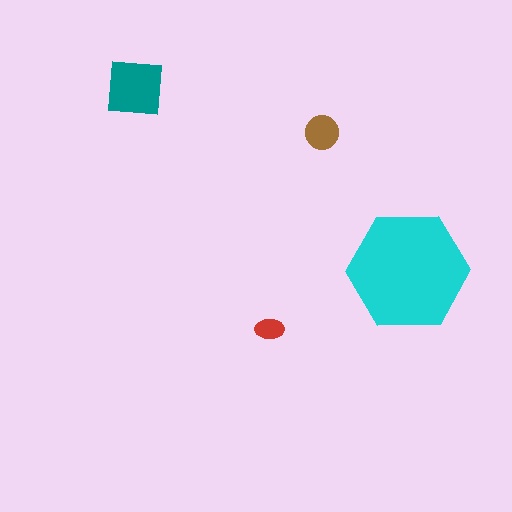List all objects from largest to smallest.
The cyan hexagon, the teal square, the brown circle, the red ellipse.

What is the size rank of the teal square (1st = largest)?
2nd.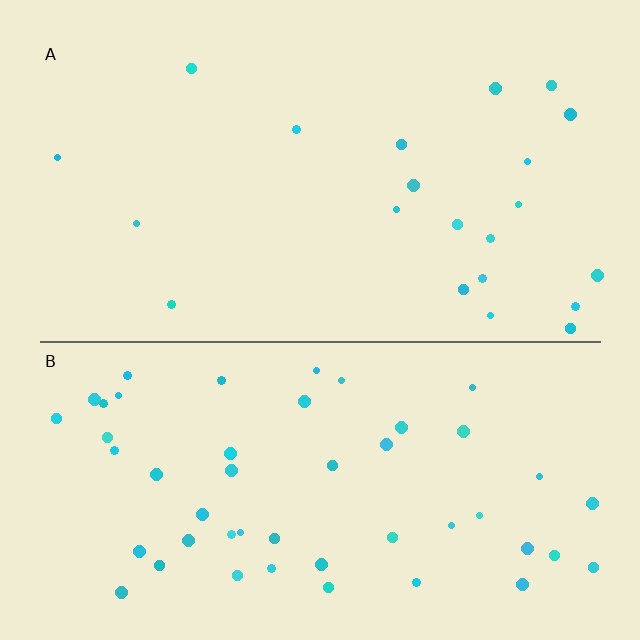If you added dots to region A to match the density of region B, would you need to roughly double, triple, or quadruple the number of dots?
Approximately double.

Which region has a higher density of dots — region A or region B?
B (the bottom).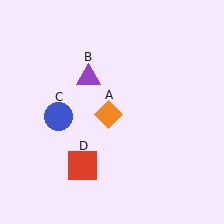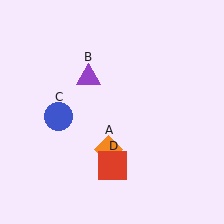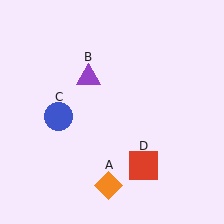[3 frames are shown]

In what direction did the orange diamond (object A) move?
The orange diamond (object A) moved down.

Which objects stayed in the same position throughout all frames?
Purple triangle (object B) and blue circle (object C) remained stationary.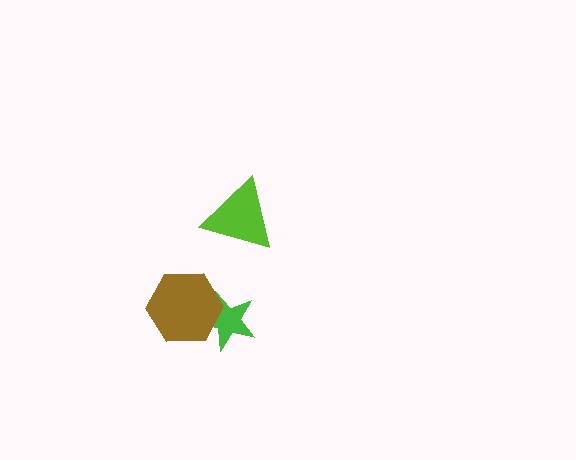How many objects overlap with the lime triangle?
0 objects overlap with the lime triangle.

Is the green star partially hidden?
Yes, it is partially covered by another shape.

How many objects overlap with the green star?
1 object overlaps with the green star.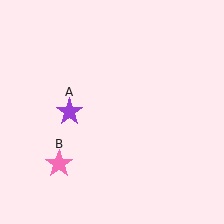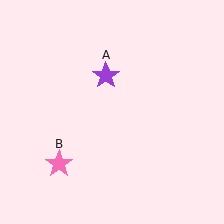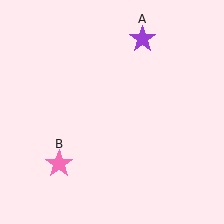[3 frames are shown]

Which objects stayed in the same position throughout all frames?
Pink star (object B) remained stationary.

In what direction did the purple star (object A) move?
The purple star (object A) moved up and to the right.